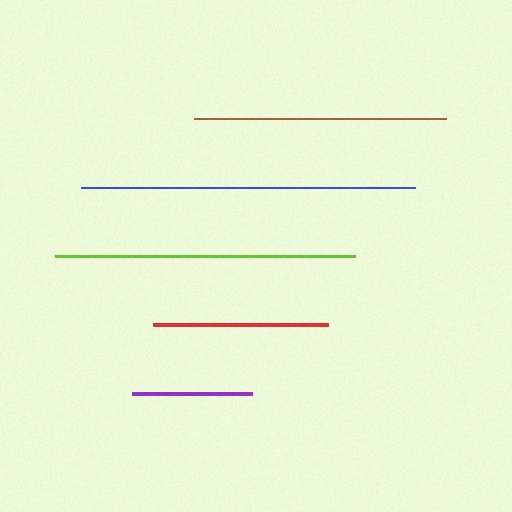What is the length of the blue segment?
The blue segment is approximately 334 pixels long.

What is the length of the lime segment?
The lime segment is approximately 301 pixels long.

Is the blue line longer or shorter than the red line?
The blue line is longer than the red line.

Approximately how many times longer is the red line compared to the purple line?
The red line is approximately 1.5 times the length of the purple line.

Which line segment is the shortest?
The purple line is the shortest at approximately 120 pixels.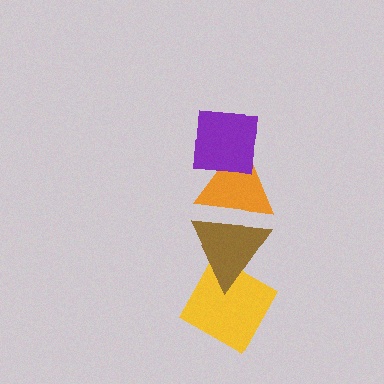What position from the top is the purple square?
The purple square is 1st from the top.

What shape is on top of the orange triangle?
The purple square is on top of the orange triangle.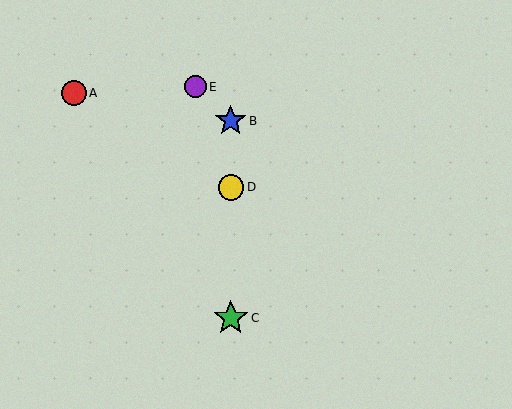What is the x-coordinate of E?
Object E is at x≈195.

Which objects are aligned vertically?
Objects B, C, D are aligned vertically.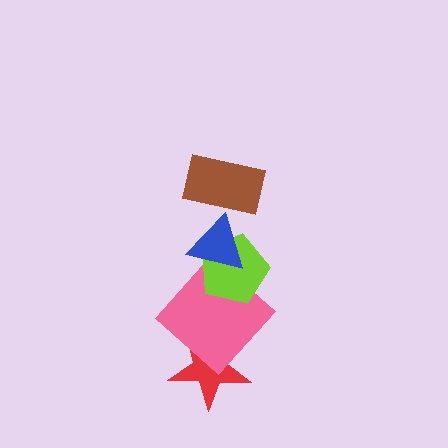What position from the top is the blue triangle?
The blue triangle is 2nd from the top.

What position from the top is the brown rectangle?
The brown rectangle is 1st from the top.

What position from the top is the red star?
The red star is 5th from the top.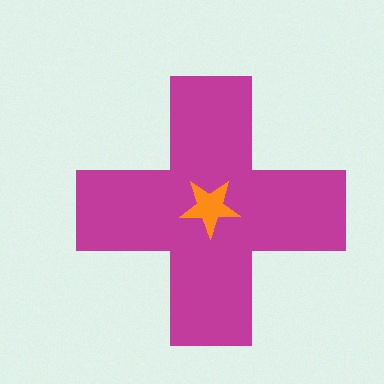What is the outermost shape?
The magenta cross.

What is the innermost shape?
The orange star.